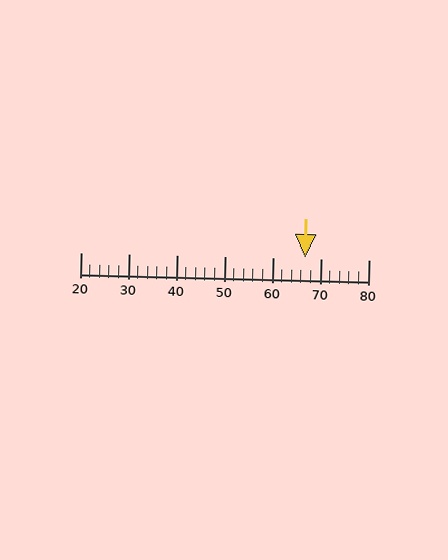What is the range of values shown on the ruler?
The ruler shows values from 20 to 80.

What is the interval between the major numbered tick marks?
The major tick marks are spaced 10 units apart.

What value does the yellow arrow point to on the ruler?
The yellow arrow points to approximately 67.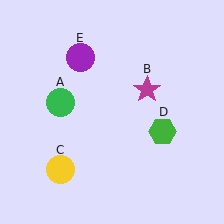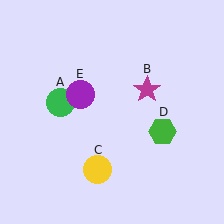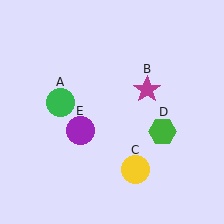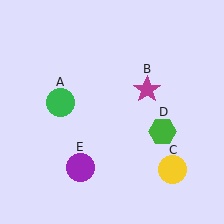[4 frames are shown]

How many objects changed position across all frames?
2 objects changed position: yellow circle (object C), purple circle (object E).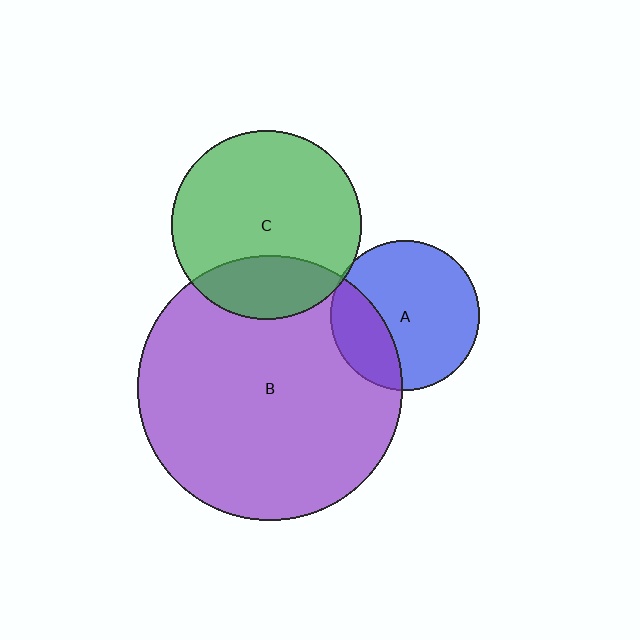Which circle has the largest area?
Circle B (purple).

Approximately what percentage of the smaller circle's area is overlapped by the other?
Approximately 25%.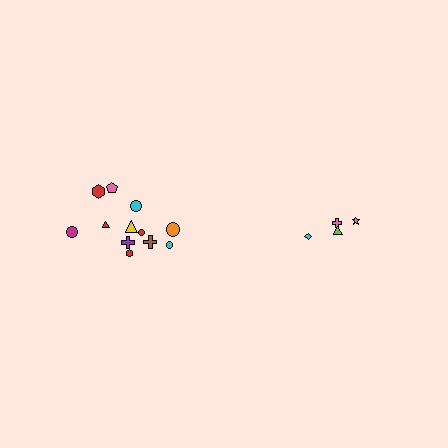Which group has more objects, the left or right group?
The left group.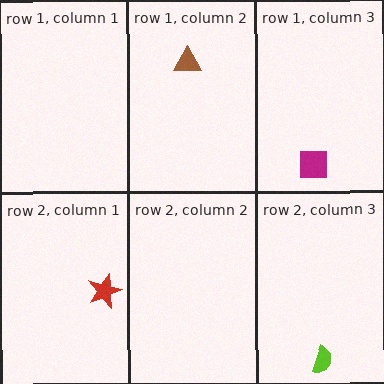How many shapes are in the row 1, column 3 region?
1.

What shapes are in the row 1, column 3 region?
The magenta square.